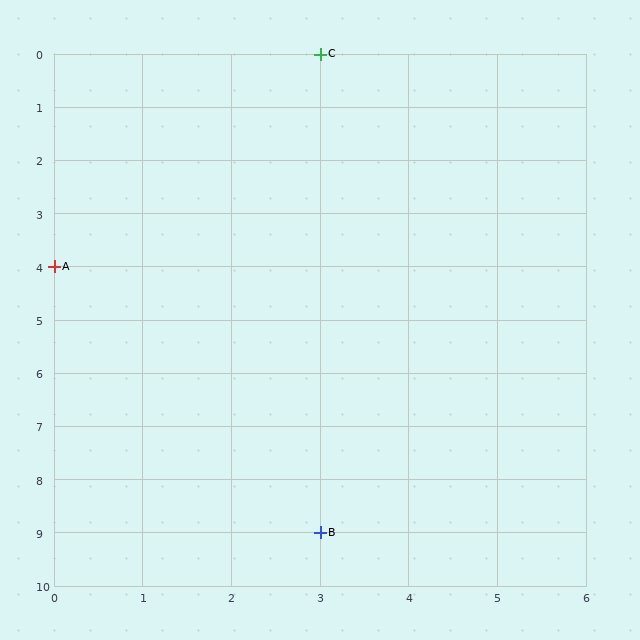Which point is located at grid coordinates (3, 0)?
Point C is at (3, 0).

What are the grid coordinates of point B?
Point B is at grid coordinates (3, 9).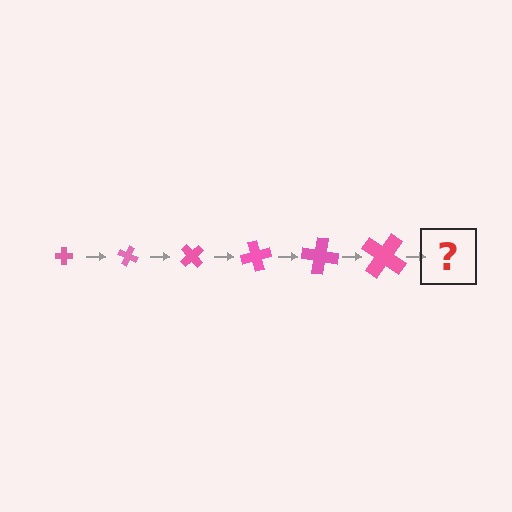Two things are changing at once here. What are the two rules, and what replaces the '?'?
The two rules are that the cross grows larger each step and it rotates 25 degrees each step. The '?' should be a cross, larger than the previous one and rotated 150 degrees from the start.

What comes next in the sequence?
The next element should be a cross, larger than the previous one and rotated 150 degrees from the start.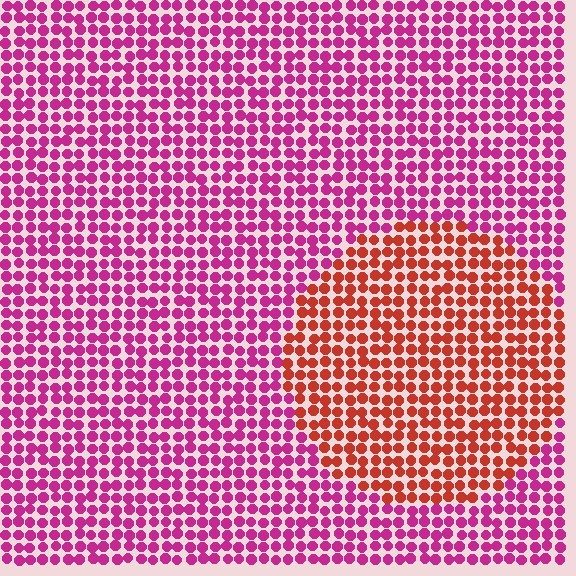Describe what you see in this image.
The image is filled with small magenta elements in a uniform arrangement. A circle-shaped region is visible where the elements are tinted to a slightly different hue, forming a subtle color boundary.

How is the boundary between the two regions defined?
The boundary is defined purely by a slight shift in hue (about 46 degrees). Spacing, size, and orientation are identical on both sides.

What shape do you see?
I see a circle.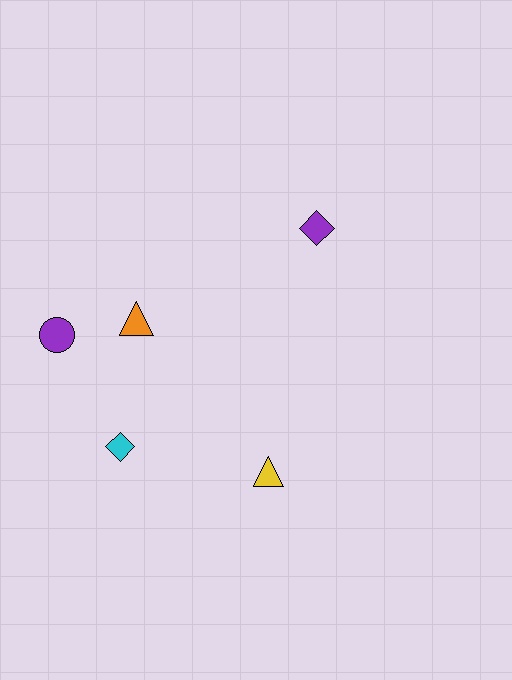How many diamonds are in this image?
There are 2 diamonds.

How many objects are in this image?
There are 5 objects.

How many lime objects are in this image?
There are no lime objects.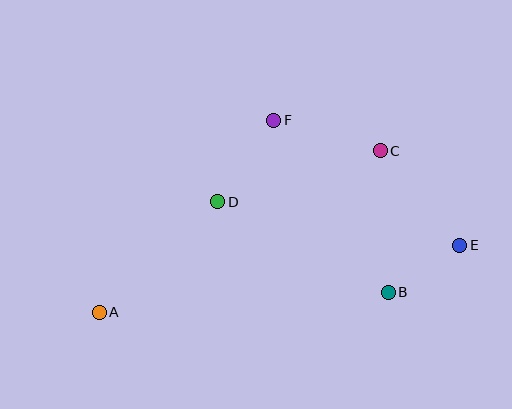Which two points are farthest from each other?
Points A and E are farthest from each other.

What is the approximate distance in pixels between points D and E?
The distance between D and E is approximately 246 pixels.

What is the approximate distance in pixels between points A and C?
The distance between A and C is approximately 324 pixels.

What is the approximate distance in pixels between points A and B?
The distance between A and B is approximately 290 pixels.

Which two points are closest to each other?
Points B and E are closest to each other.